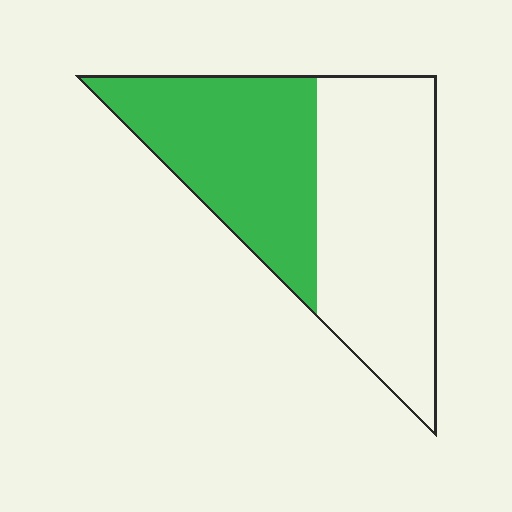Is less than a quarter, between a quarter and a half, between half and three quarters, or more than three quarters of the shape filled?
Between a quarter and a half.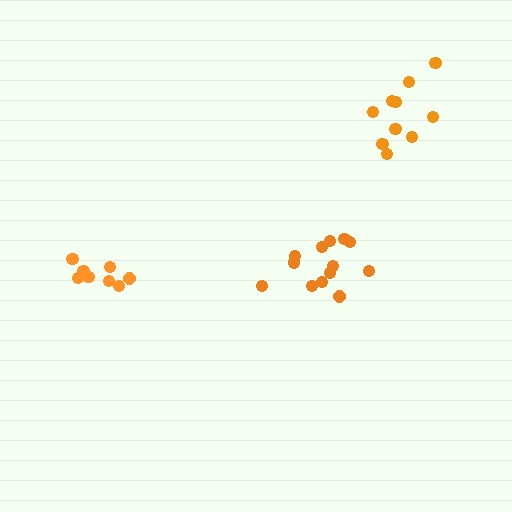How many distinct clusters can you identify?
There are 3 distinct clusters.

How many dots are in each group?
Group 1: 13 dots, Group 2: 8 dots, Group 3: 10 dots (31 total).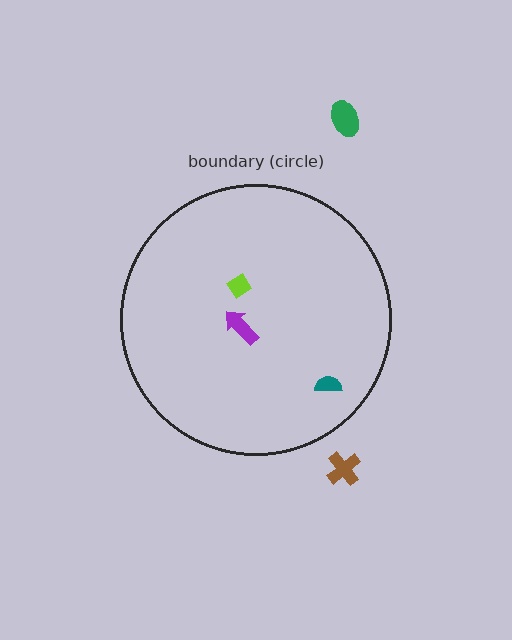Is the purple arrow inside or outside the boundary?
Inside.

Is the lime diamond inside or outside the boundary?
Inside.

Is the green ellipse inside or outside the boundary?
Outside.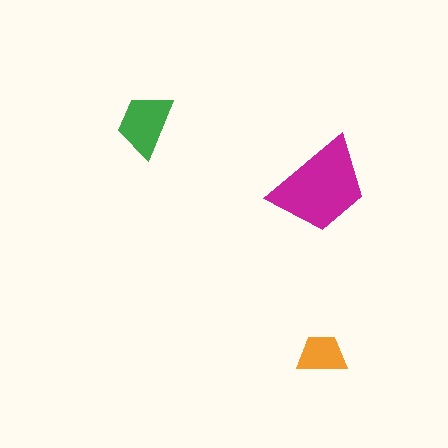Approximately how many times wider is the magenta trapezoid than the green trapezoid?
About 1.5 times wider.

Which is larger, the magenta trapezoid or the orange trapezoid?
The magenta one.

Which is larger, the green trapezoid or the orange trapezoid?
The green one.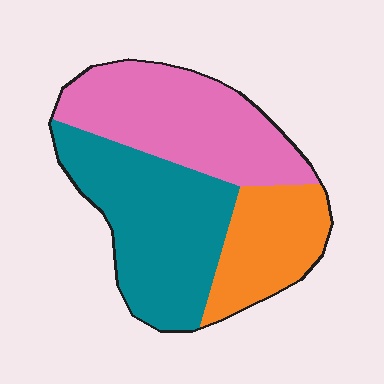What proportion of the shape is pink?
Pink takes up about three eighths (3/8) of the shape.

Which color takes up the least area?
Orange, at roughly 20%.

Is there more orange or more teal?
Teal.